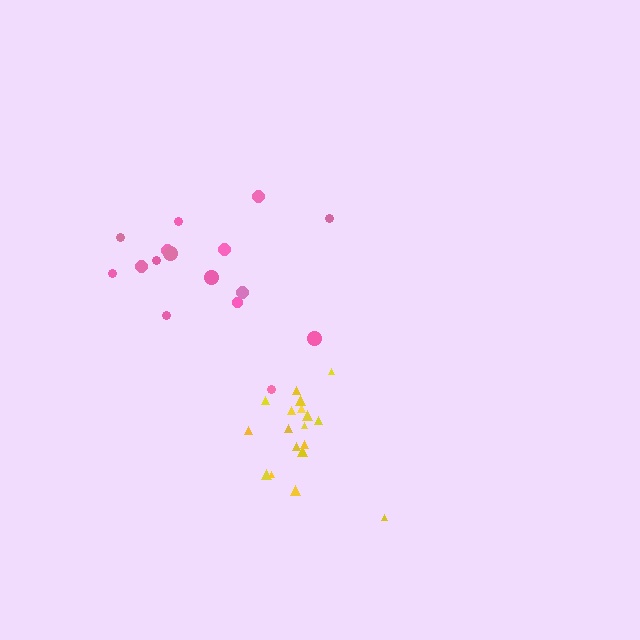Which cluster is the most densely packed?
Yellow.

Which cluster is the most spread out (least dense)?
Pink.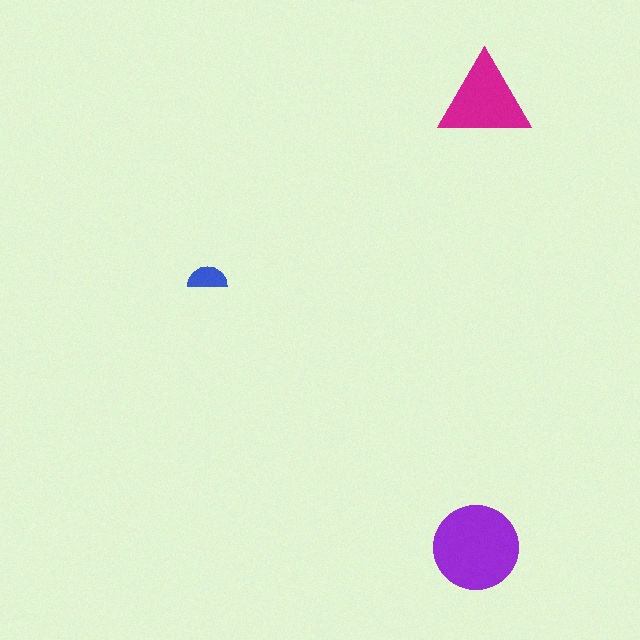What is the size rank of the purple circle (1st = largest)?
1st.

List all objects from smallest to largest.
The blue semicircle, the magenta triangle, the purple circle.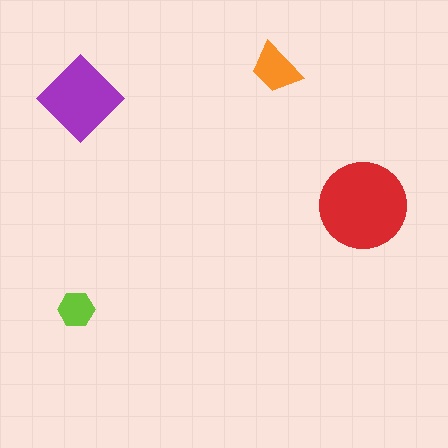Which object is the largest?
The red circle.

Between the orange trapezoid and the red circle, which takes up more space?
The red circle.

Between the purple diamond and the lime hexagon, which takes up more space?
The purple diamond.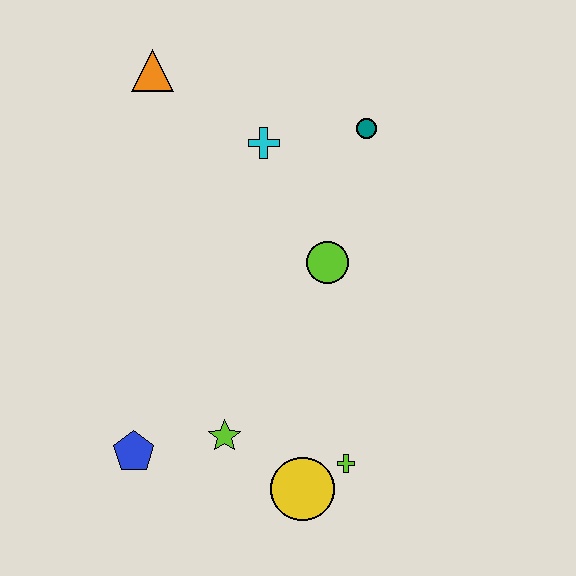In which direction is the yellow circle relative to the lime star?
The yellow circle is to the right of the lime star.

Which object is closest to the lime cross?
The yellow circle is closest to the lime cross.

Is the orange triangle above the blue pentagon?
Yes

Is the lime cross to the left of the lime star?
No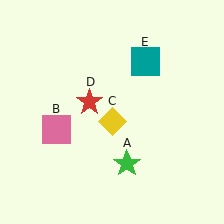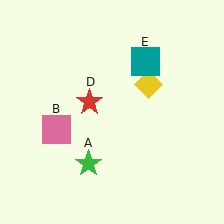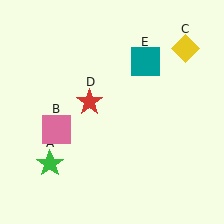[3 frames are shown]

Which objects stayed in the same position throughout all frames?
Pink square (object B) and red star (object D) and teal square (object E) remained stationary.